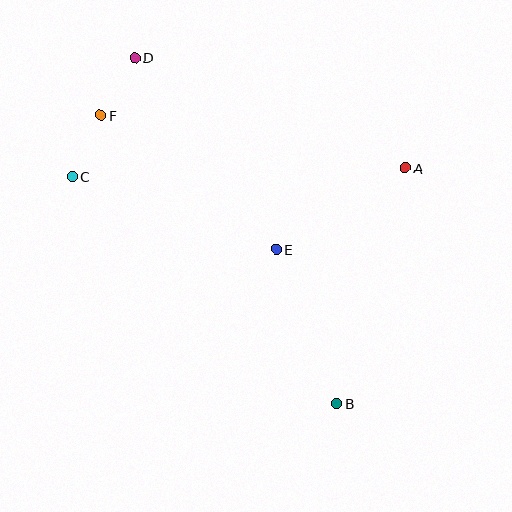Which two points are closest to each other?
Points D and F are closest to each other.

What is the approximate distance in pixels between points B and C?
The distance between B and C is approximately 348 pixels.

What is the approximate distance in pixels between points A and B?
The distance between A and B is approximately 246 pixels.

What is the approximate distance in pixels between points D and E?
The distance between D and E is approximately 238 pixels.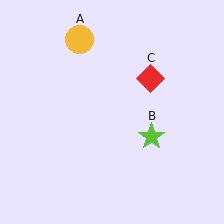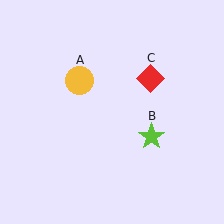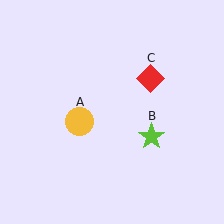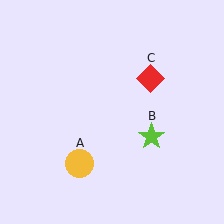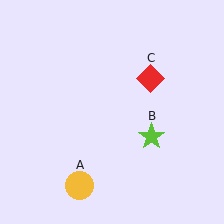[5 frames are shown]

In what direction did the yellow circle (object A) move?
The yellow circle (object A) moved down.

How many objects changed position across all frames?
1 object changed position: yellow circle (object A).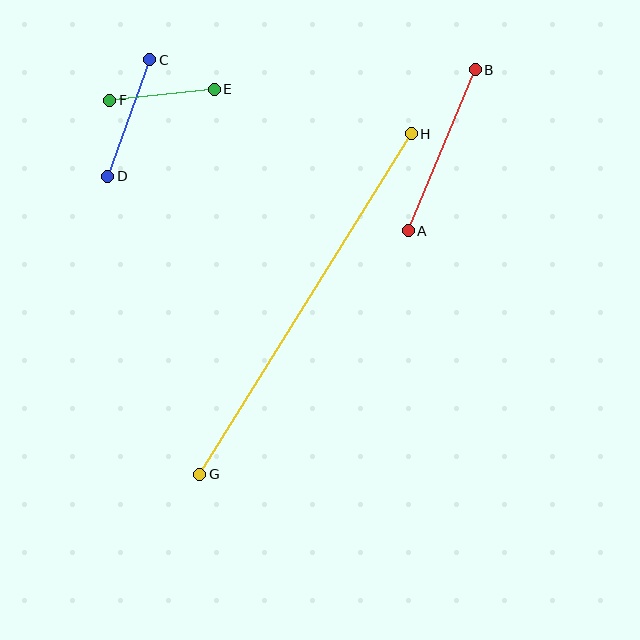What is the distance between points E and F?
The distance is approximately 105 pixels.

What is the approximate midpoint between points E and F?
The midpoint is at approximately (162, 95) pixels.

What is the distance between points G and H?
The distance is approximately 401 pixels.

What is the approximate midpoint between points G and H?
The midpoint is at approximately (306, 304) pixels.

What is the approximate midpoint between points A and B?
The midpoint is at approximately (442, 150) pixels.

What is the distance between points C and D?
The distance is approximately 124 pixels.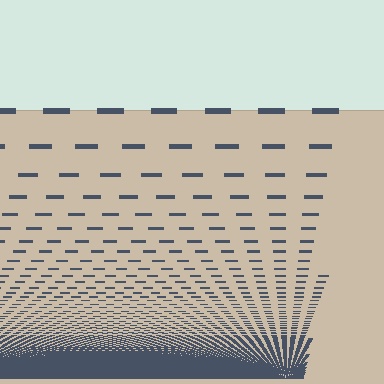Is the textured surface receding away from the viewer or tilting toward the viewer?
The surface appears to tilt toward the viewer. Texture elements get larger and sparser toward the top.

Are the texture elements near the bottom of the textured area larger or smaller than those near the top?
Smaller. The gradient is inverted — elements near the bottom are smaller and denser.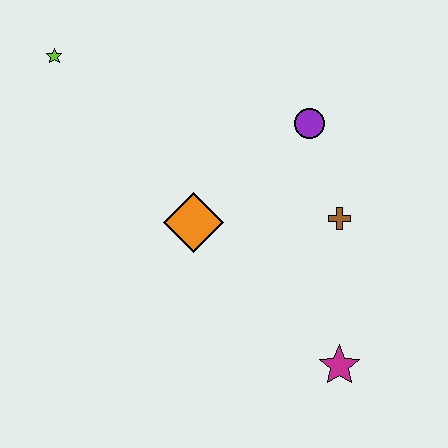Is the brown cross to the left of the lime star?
No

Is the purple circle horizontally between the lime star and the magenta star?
Yes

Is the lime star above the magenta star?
Yes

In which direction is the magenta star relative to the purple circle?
The magenta star is below the purple circle.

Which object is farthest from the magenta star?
The lime star is farthest from the magenta star.